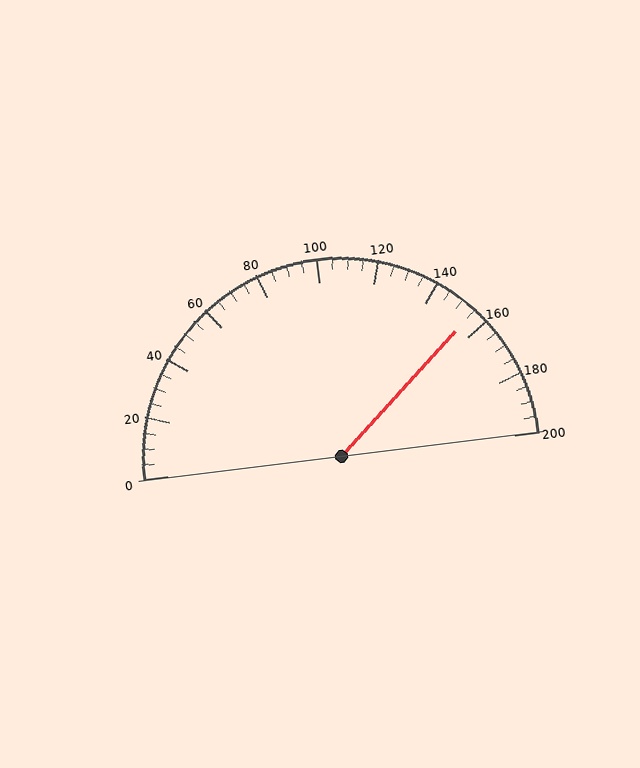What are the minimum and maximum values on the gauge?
The gauge ranges from 0 to 200.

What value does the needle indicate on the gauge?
The needle indicates approximately 155.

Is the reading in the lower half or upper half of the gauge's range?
The reading is in the upper half of the range (0 to 200).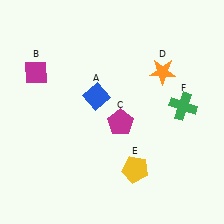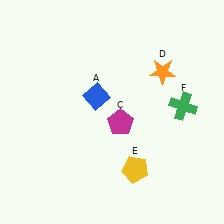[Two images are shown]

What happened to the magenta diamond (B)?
The magenta diamond (B) was removed in Image 2. It was in the top-left area of Image 1.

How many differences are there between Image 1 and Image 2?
There is 1 difference between the two images.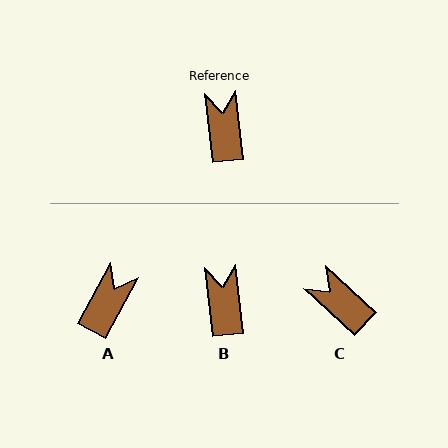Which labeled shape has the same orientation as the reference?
B.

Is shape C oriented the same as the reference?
No, it is off by about 41 degrees.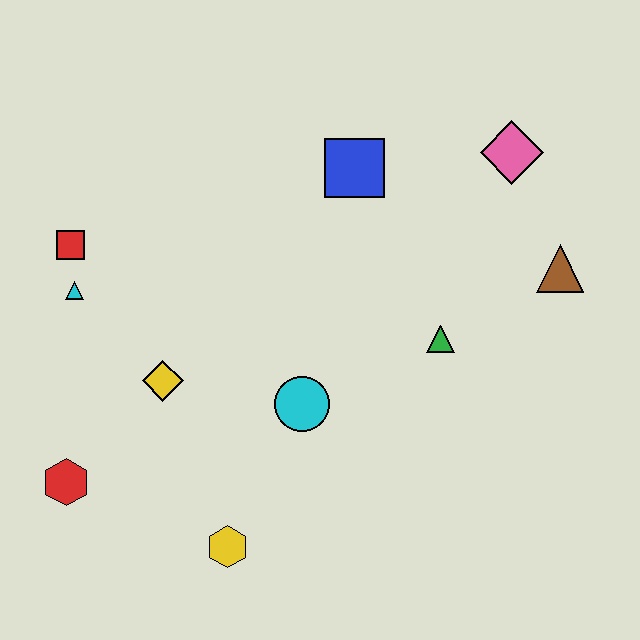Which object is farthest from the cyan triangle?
The brown triangle is farthest from the cyan triangle.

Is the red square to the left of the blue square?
Yes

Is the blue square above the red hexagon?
Yes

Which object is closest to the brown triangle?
The pink diamond is closest to the brown triangle.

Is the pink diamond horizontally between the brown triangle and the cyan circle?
Yes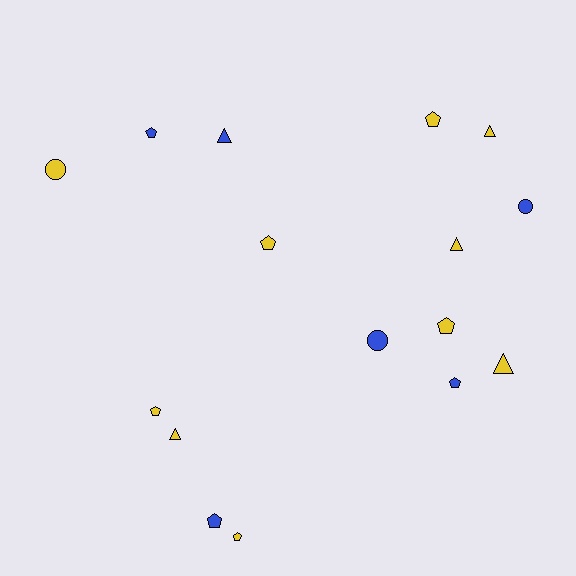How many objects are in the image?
There are 16 objects.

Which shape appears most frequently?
Pentagon, with 8 objects.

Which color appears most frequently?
Yellow, with 10 objects.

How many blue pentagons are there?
There are 3 blue pentagons.